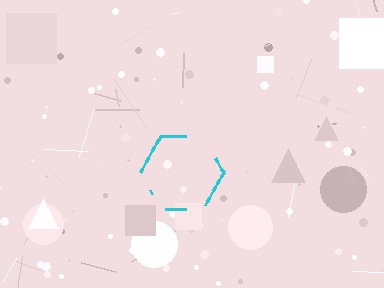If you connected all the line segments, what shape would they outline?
They would outline a hexagon.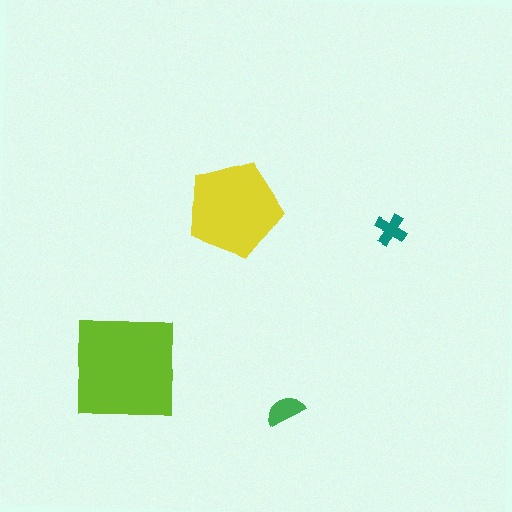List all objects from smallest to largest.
The teal cross, the green semicircle, the yellow pentagon, the lime square.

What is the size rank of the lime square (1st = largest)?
1st.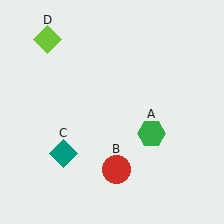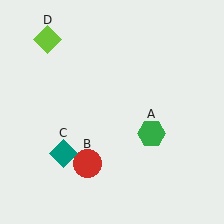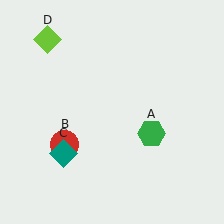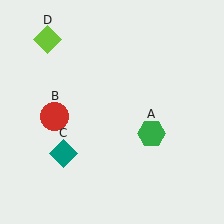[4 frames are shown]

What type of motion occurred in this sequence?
The red circle (object B) rotated clockwise around the center of the scene.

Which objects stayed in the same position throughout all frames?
Green hexagon (object A) and teal diamond (object C) and lime diamond (object D) remained stationary.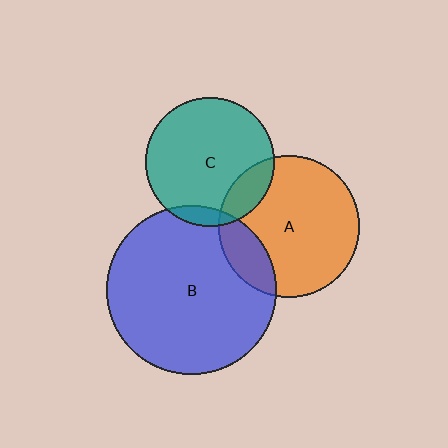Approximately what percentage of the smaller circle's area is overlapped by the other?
Approximately 10%.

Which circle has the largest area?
Circle B (blue).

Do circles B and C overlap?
Yes.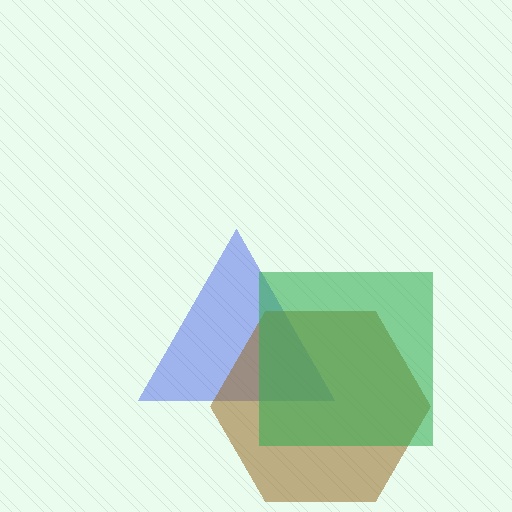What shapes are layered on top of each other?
The layered shapes are: a blue triangle, a brown hexagon, a green square.